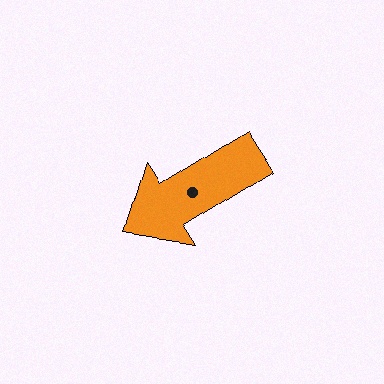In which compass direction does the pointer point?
Southwest.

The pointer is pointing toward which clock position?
Roughly 8 o'clock.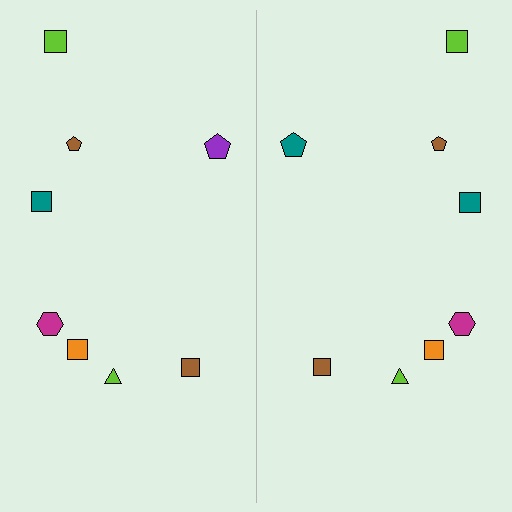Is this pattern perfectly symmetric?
No, the pattern is not perfectly symmetric. The teal pentagon on the right side breaks the symmetry — its mirror counterpart is purple.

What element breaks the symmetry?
The teal pentagon on the right side breaks the symmetry — its mirror counterpart is purple.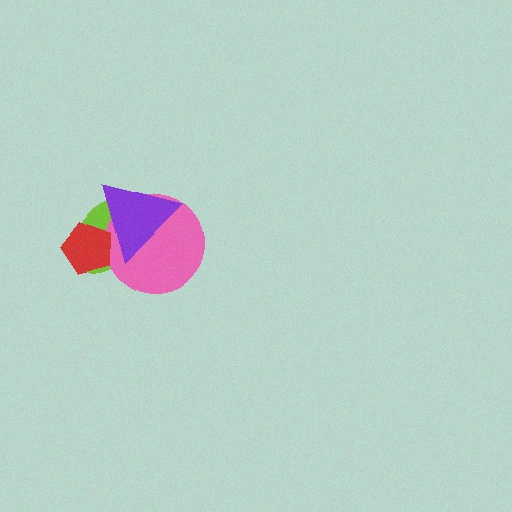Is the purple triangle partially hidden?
No, no other shape covers it.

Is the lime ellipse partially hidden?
Yes, it is partially covered by another shape.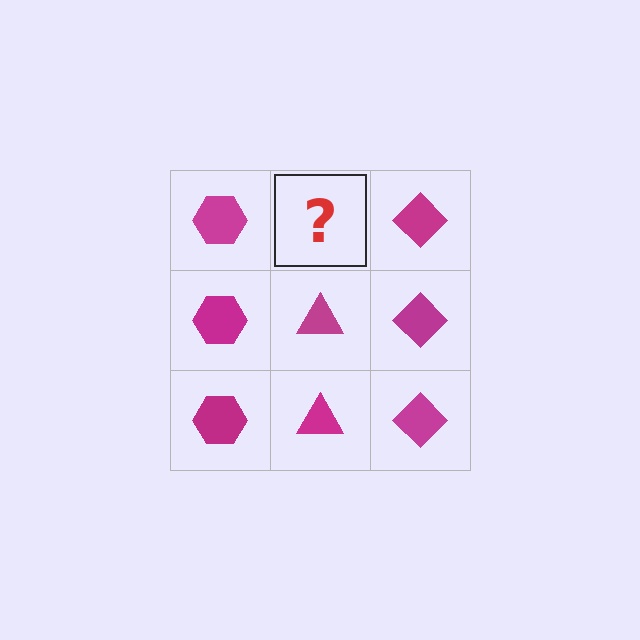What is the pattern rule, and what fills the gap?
The rule is that each column has a consistent shape. The gap should be filled with a magenta triangle.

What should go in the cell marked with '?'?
The missing cell should contain a magenta triangle.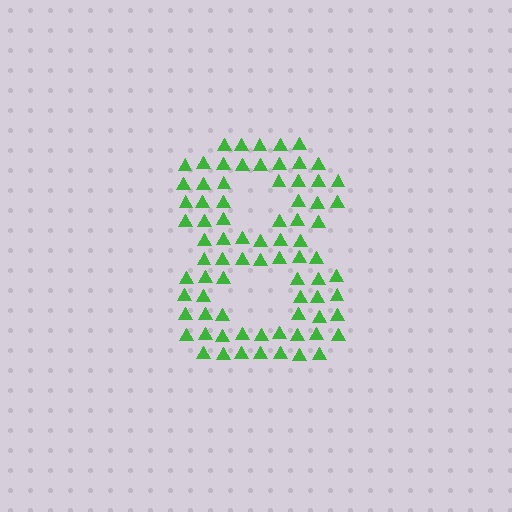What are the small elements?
The small elements are triangles.